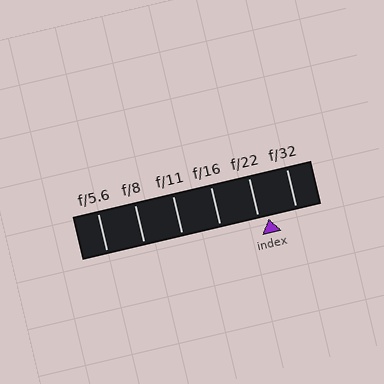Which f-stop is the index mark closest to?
The index mark is closest to f/22.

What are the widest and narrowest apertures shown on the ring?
The widest aperture shown is f/5.6 and the narrowest is f/32.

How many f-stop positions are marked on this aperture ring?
There are 6 f-stop positions marked.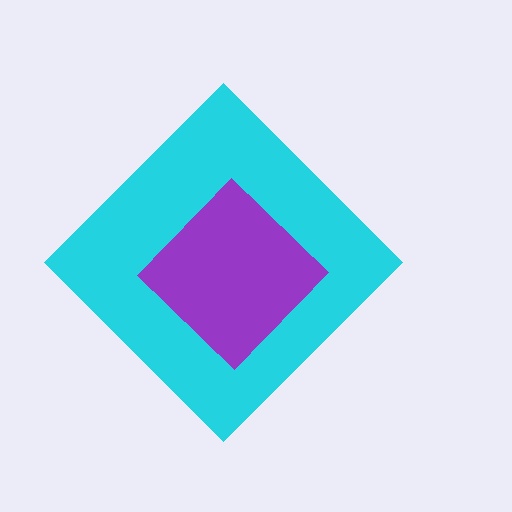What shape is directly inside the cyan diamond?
The purple diamond.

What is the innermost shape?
The purple diamond.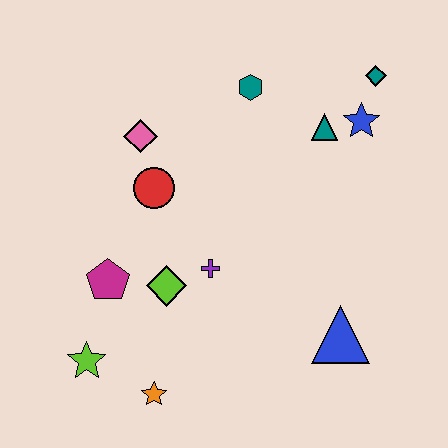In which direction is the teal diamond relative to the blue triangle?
The teal diamond is above the blue triangle.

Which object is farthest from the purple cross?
The teal diamond is farthest from the purple cross.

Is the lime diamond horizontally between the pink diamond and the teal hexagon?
Yes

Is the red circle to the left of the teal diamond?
Yes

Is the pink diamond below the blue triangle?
No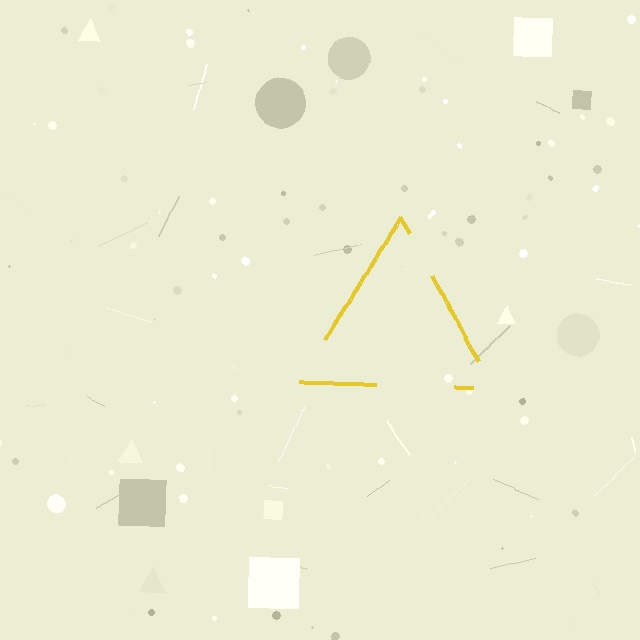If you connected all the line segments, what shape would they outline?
They would outline a triangle.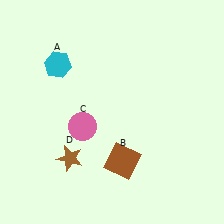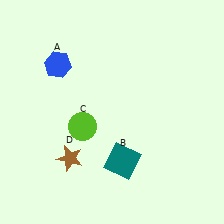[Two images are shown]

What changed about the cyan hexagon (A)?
In Image 1, A is cyan. In Image 2, it changed to blue.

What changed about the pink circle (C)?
In Image 1, C is pink. In Image 2, it changed to lime.